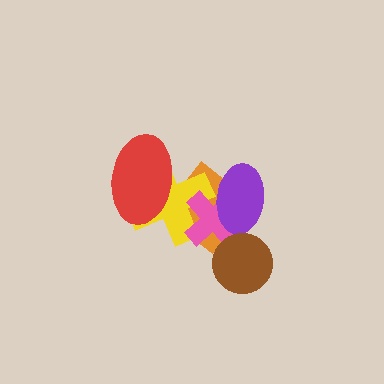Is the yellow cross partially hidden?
Yes, it is partially covered by another shape.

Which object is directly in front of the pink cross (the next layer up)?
The purple ellipse is directly in front of the pink cross.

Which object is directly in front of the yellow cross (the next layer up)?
The red ellipse is directly in front of the yellow cross.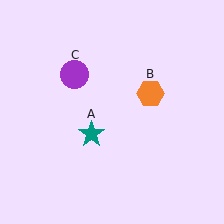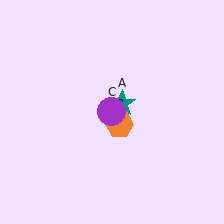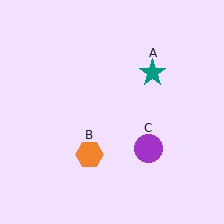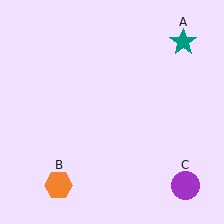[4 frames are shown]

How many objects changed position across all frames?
3 objects changed position: teal star (object A), orange hexagon (object B), purple circle (object C).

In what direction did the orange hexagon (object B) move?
The orange hexagon (object B) moved down and to the left.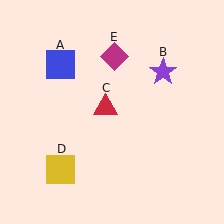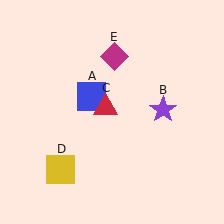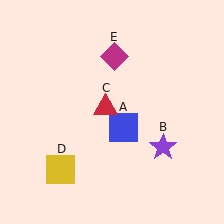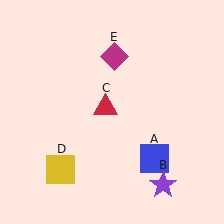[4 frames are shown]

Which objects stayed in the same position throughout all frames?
Red triangle (object C) and yellow square (object D) and magenta diamond (object E) remained stationary.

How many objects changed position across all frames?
2 objects changed position: blue square (object A), purple star (object B).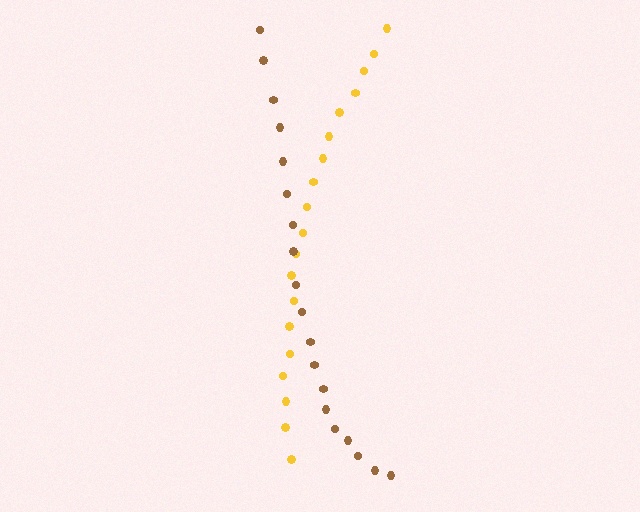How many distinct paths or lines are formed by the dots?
There are 2 distinct paths.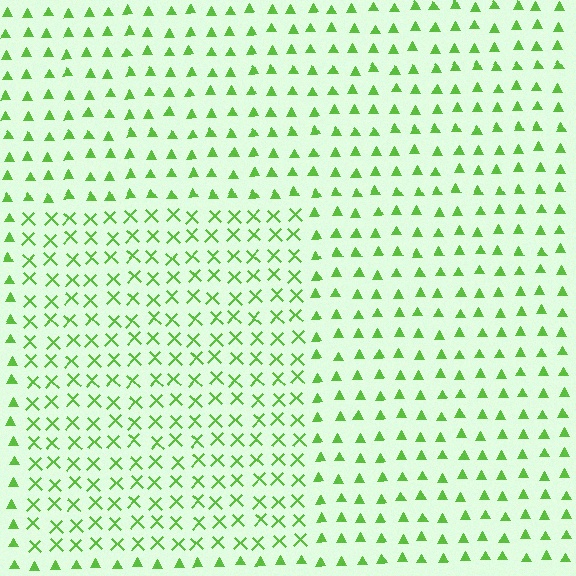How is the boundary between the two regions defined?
The boundary is defined by a change in element shape: X marks inside vs. triangles outside. All elements share the same color and spacing.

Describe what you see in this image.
The image is filled with small lime elements arranged in a uniform grid. A rectangle-shaped region contains X marks, while the surrounding area contains triangles. The boundary is defined purely by the change in element shape.